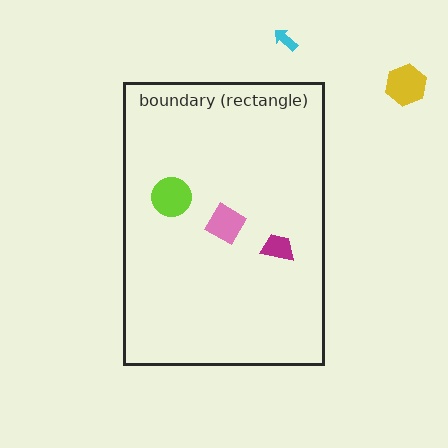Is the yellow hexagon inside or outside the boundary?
Outside.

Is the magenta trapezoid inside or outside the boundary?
Inside.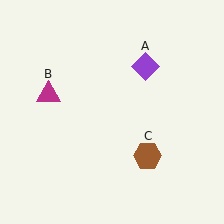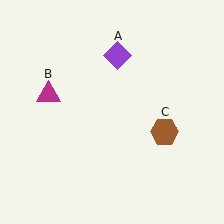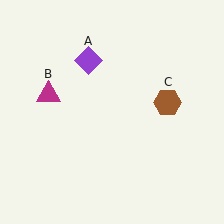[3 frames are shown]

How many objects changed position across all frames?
2 objects changed position: purple diamond (object A), brown hexagon (object C).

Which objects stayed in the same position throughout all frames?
Magenta triangle (object B) remained stationary.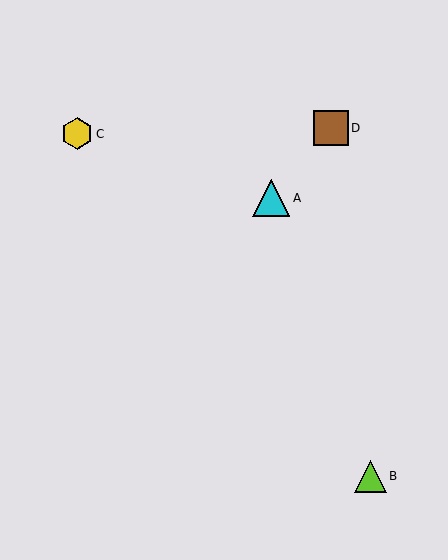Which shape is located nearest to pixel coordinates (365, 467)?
The lime triangle (labeled B) at (371, 476) is nearest to that location.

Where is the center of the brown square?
The center of the brown square is at (331, 128).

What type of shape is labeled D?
Shape D is a brown square.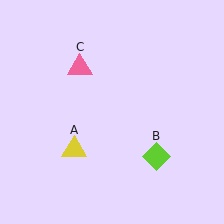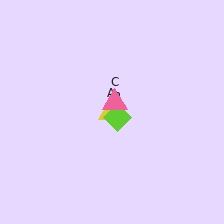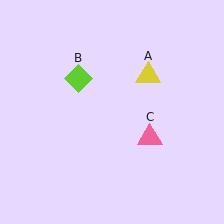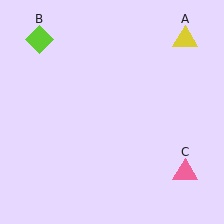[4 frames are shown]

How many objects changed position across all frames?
3 objects changed position: yellow triangle (object A), lime diamond (object B), pink triangle (object C).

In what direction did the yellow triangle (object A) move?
The yellow triangle (object A) moved up and to the right.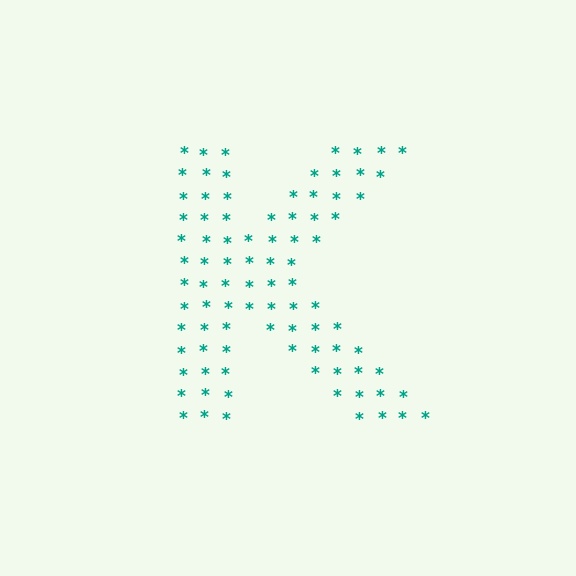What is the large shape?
The large shape is the letter K.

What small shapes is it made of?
It is made of small asterisks.